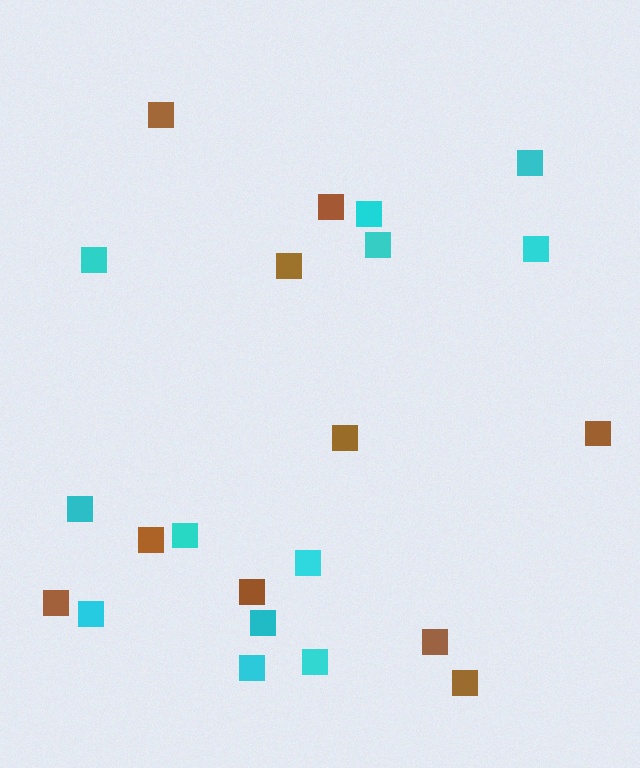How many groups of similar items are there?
There are 2 groups: one group of brown squares (10) and one group of cyan squares (12).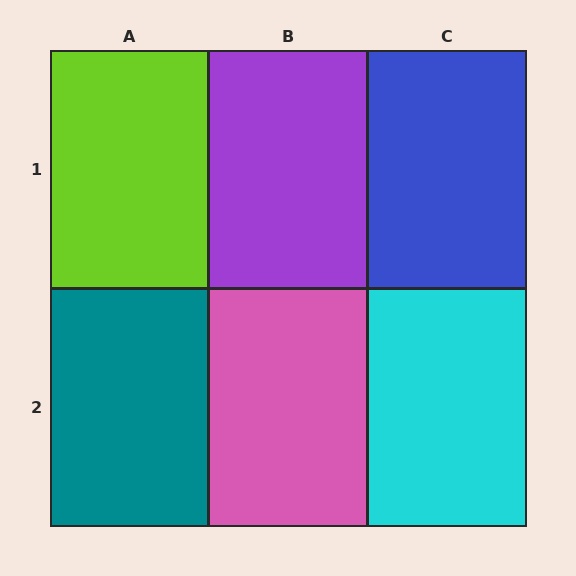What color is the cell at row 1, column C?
Blue.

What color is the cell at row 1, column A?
Lime.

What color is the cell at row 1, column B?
Purple.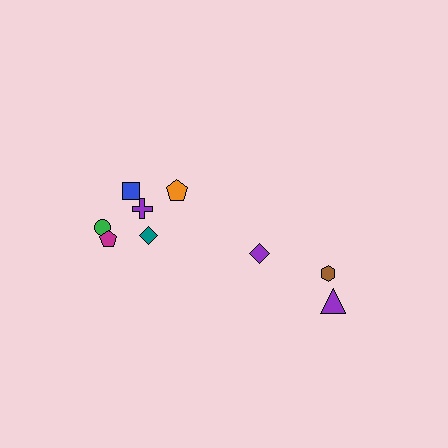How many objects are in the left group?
There are 6 objects.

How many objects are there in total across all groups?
There are 9 objects.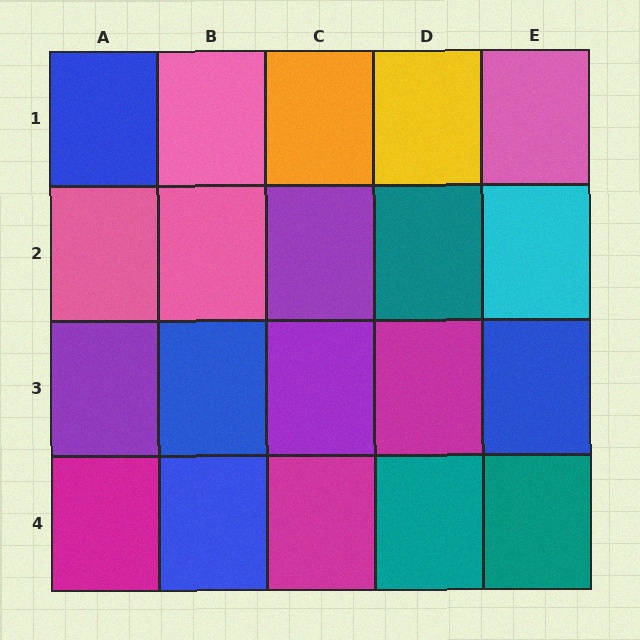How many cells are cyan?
1 cell is cyan.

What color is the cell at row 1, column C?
Orange.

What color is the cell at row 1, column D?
Yellow.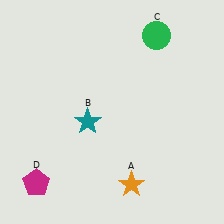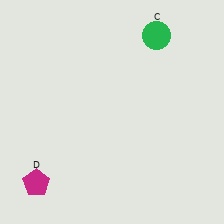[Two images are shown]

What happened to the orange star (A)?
The orange star (A) was removed in Image 2. It was in the bottom-right area of Image 1.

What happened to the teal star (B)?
The teal star (B) was removed in Image 2. It was in the bottom-left area of Image 1.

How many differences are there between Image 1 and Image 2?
There are 2 differences between the two images.